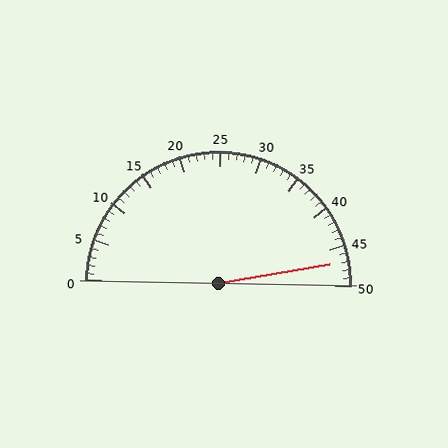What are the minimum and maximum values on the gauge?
The gauge ranges from 0 to 50.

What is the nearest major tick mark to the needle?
The nearest major tick mark is 45.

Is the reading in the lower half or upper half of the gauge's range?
The reading is in the upper half of the range (0 to 50).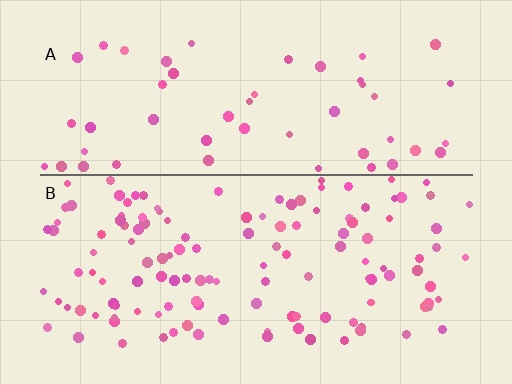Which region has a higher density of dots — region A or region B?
B (the bottom).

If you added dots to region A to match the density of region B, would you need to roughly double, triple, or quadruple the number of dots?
Approximately double.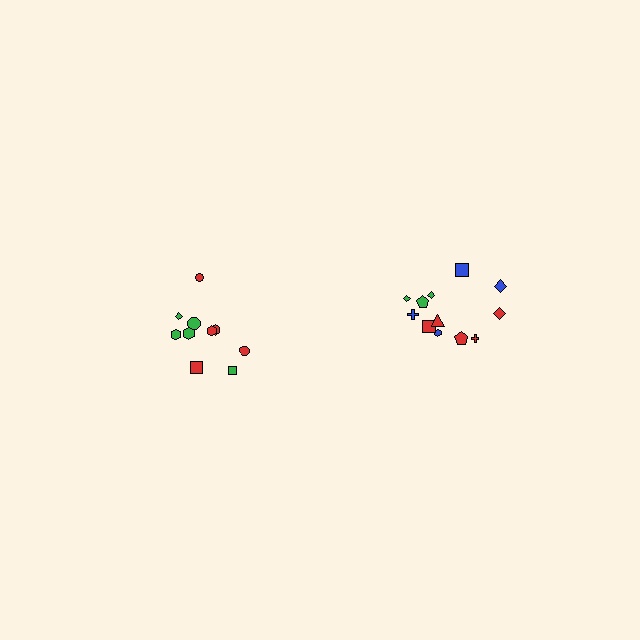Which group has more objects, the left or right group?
The right group.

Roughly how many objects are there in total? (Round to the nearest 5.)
Roughly 20 objects in total.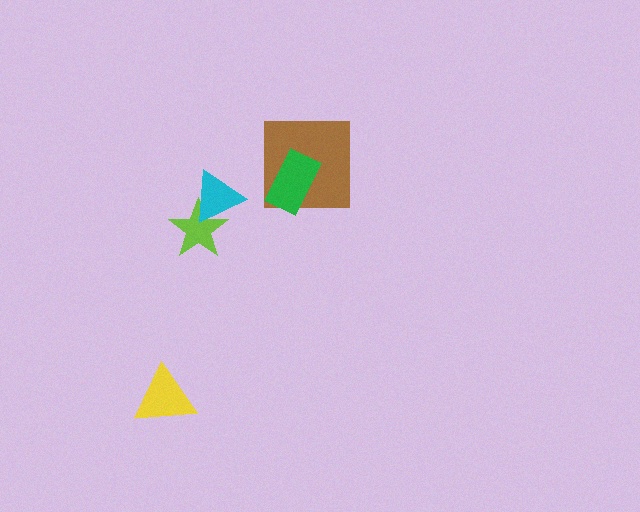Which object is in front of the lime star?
The cyan triangle is in front of the lime star.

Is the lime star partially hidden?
Yes, it is partially covered by another shape.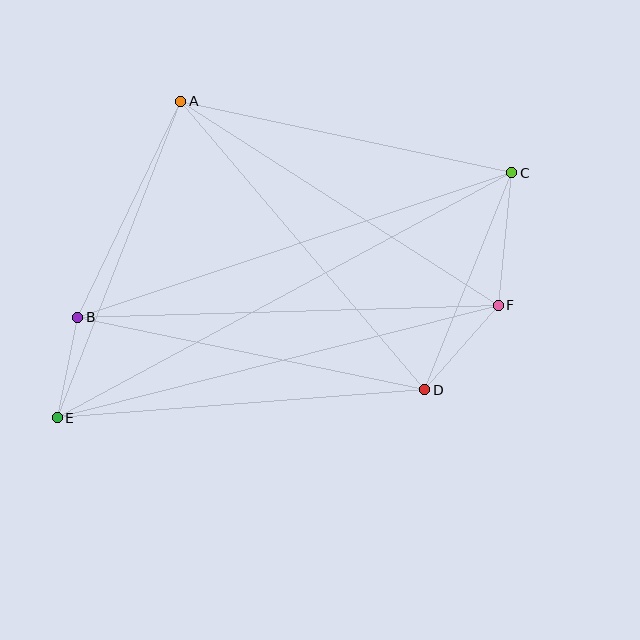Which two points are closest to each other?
Points B and E are closest to each other.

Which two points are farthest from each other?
Points C and E are farthest from each other.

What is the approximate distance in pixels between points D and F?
The distance between D and F is approximately 112 pixels.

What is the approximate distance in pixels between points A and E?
The distance between A and E is approximately 340 pixels.